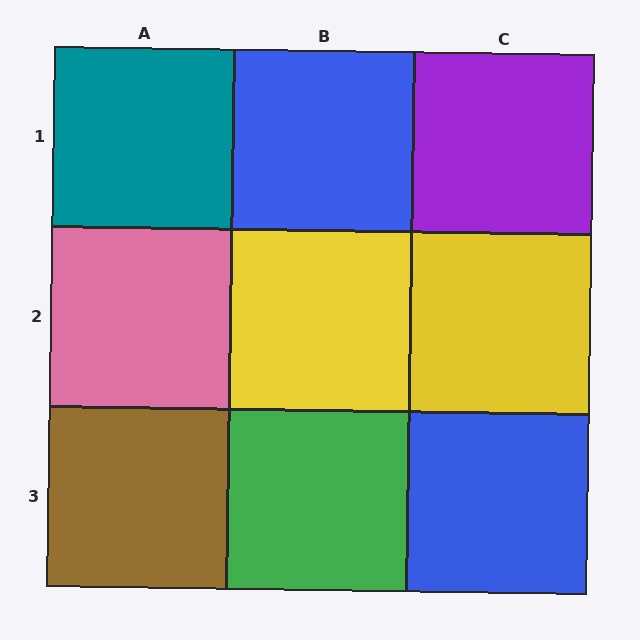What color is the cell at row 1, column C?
Purple.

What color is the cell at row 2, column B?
Yellow.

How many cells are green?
1 cell is green.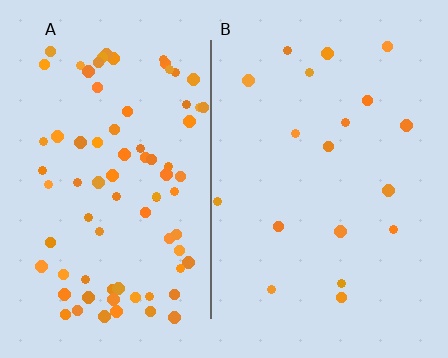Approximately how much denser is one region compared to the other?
Approximately 4.3× — region A over region B.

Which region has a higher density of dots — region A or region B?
A (the left).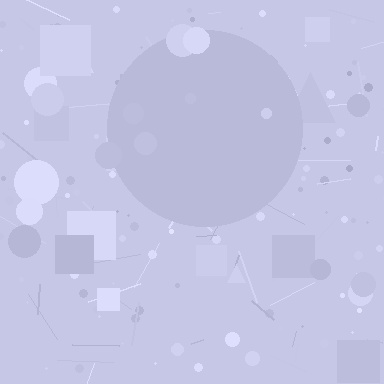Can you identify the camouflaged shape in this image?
The camouflaged shape is a circle.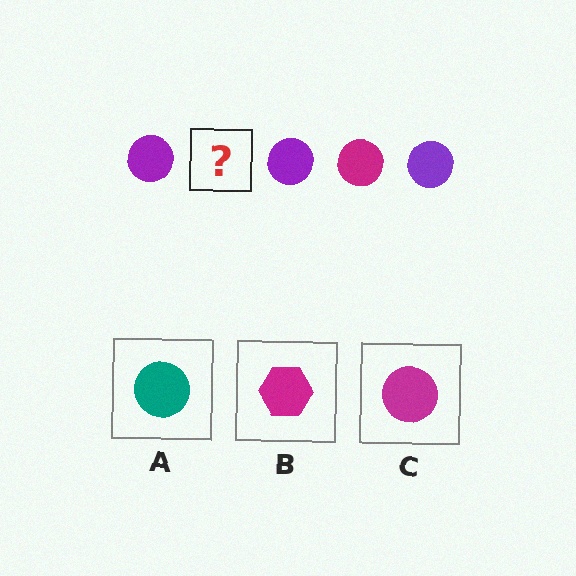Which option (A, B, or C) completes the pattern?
C.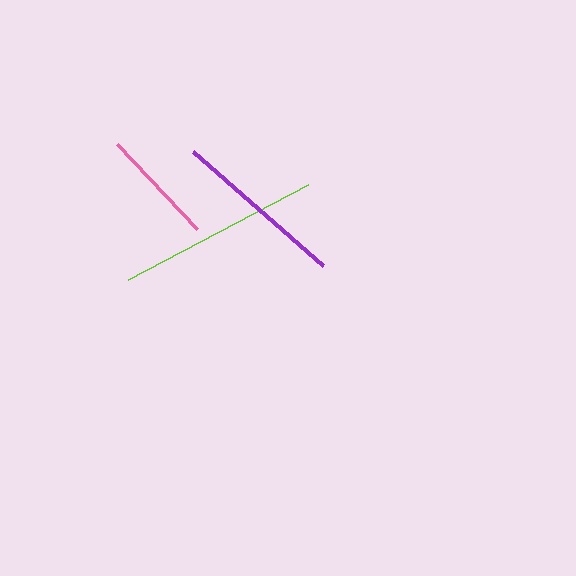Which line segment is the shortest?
The pink line is the shortest at approximately 117 pixels.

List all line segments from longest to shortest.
From longest to shortest: lime, purple, pink.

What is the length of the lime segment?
The lime segment is approximately 204 pixels long.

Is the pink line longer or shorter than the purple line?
The purple line is longer than the pink line.